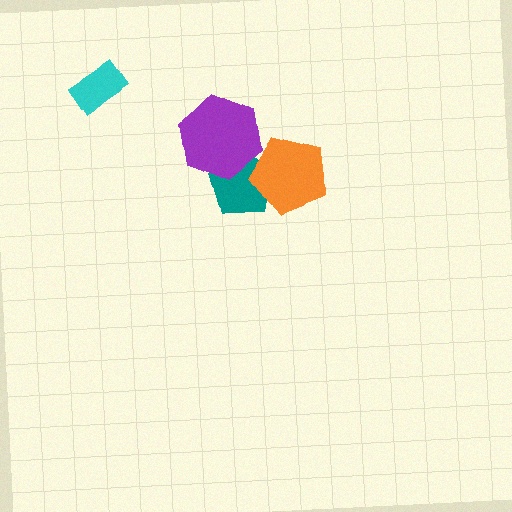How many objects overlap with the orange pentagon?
1 object overlaps with the orange pentagon.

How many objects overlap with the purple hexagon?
1 object overlaps with the purple hexagon.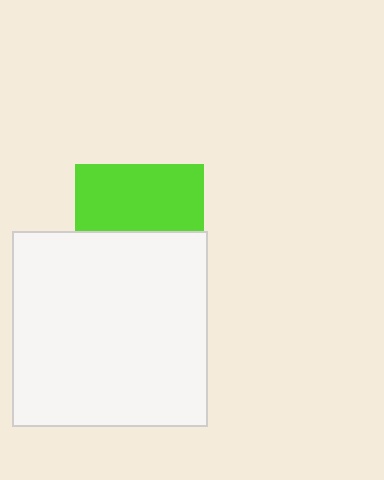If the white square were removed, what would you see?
You would see the complete lime square.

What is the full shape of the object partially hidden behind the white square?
The partially hidden object is a lime square.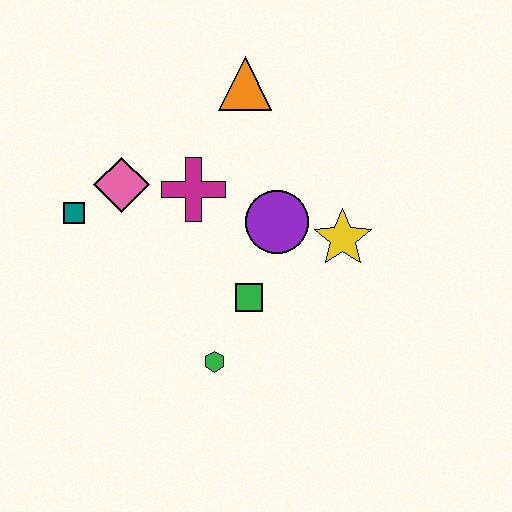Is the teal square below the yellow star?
No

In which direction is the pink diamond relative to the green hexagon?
The pink diamond is above the green hexagon.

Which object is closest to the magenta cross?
The pink diamond is closest to the magenta cross.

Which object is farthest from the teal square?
The yellow star is farthest from the teal square.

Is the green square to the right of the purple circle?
No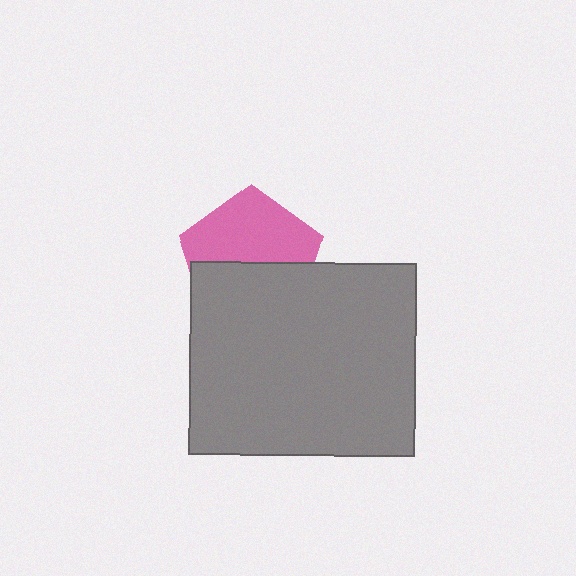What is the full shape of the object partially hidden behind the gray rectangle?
The partially hidden object is a pink pentagon.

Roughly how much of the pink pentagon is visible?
About half of it is visible (roughly 52%).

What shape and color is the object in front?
The object in front is a gray rectangle.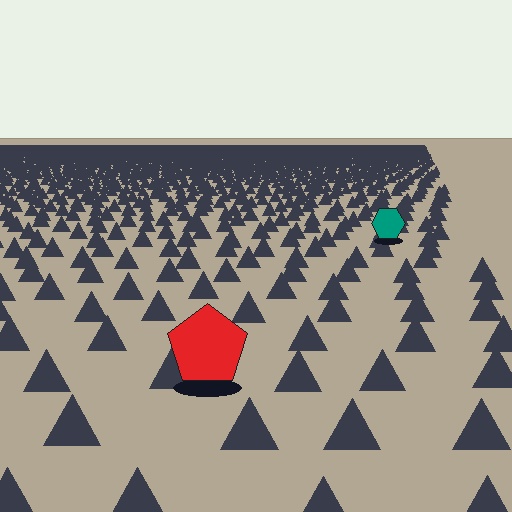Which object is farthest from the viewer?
The teal hexagon is farthest from the viewer. It appears smaller and the ground texture around it is denser.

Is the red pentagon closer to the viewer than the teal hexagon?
Yes. The red pentagon is closer — you can tell from the texture gradient: the ground texture is coarser near it.